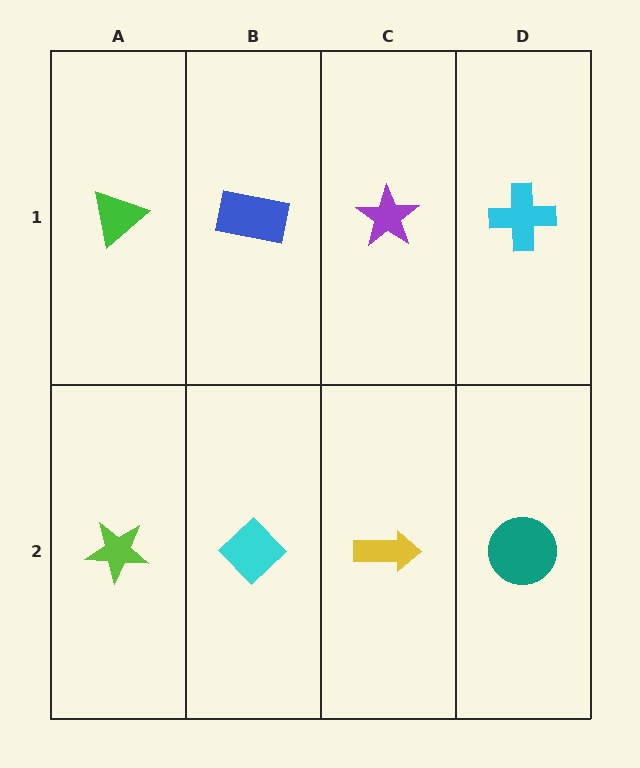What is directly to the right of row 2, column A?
A cyan diamond.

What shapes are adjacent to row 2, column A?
A green triangle (row 1, column A), a cyan diamond (row 2, column B).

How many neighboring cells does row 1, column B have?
3.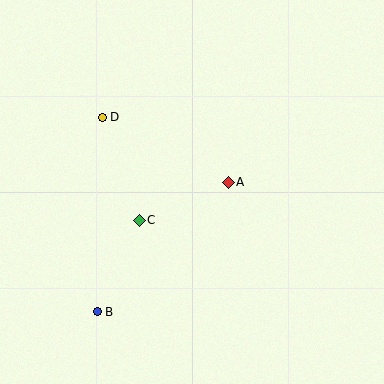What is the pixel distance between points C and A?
The distance between C and A is 96 pixels.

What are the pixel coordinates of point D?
Point D is at (102, 117).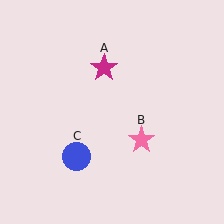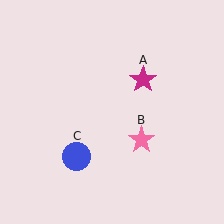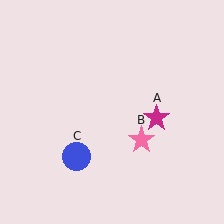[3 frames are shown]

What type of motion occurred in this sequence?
The magenta star (object A) rotated clockwise around the center of the scene.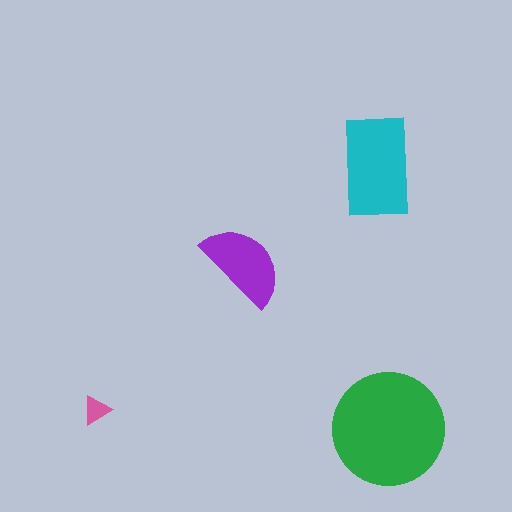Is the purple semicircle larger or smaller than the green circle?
Smaller.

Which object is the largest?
The green circle.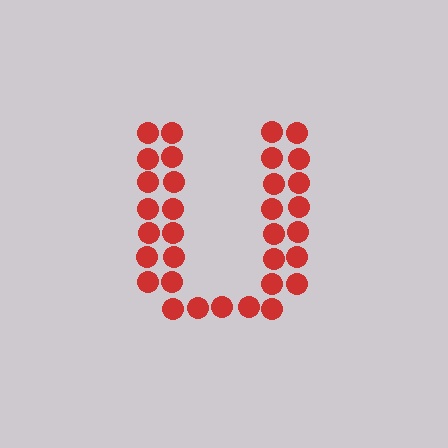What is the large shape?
The large shape is the letter U.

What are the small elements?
The small elements are circles.